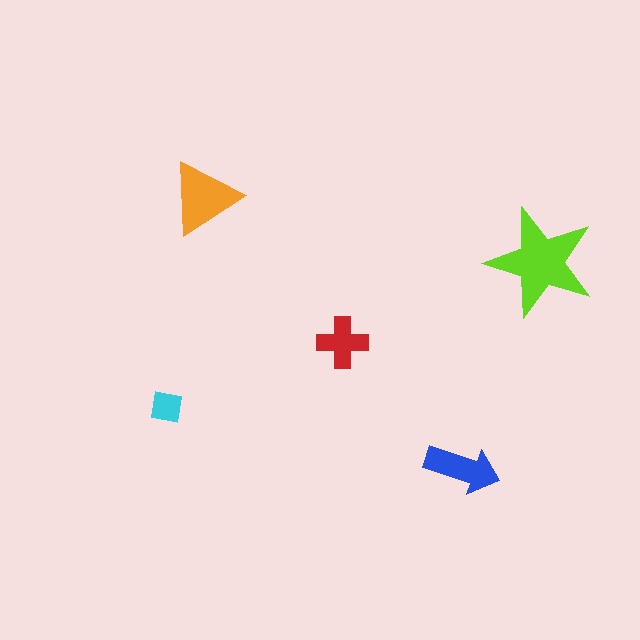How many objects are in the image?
There are 5 objects in the image.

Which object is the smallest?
The cyan square.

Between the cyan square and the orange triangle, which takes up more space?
The orange triangle.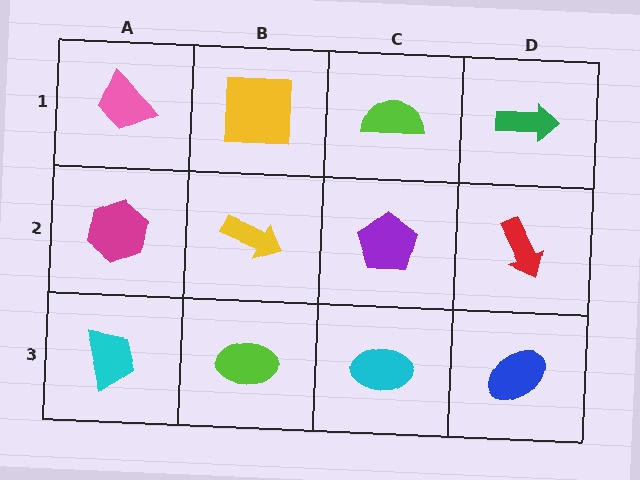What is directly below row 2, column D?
A blue ellipse.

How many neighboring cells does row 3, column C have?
3.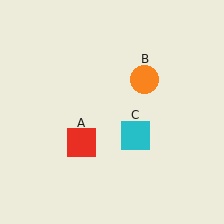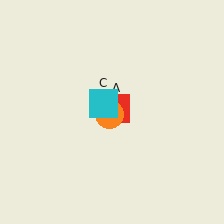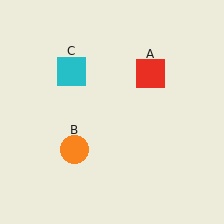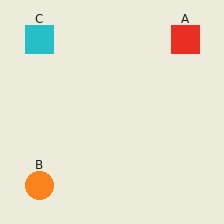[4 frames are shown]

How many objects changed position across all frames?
3 objects changed position: red square (object A), orange circle (object B), cyan square (object C).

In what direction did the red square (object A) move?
The red square (object A) moved up and to the right.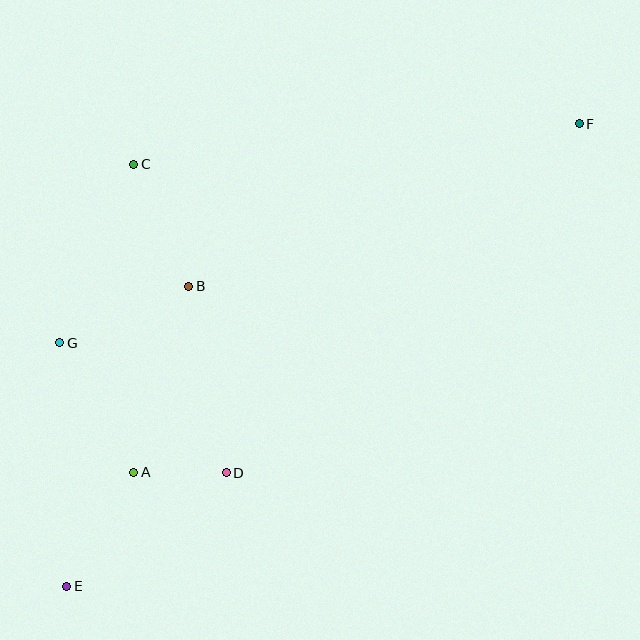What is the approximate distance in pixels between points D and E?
The distance between D and E is approximately 196 pixels.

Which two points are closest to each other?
Points A and D are closest to each other.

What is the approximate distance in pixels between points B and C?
The distance between B and C is approximately 134 pixels.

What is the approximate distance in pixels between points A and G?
The distance between A and G is approximately 149 pixels.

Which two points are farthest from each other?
Points E and F are farthest from each other.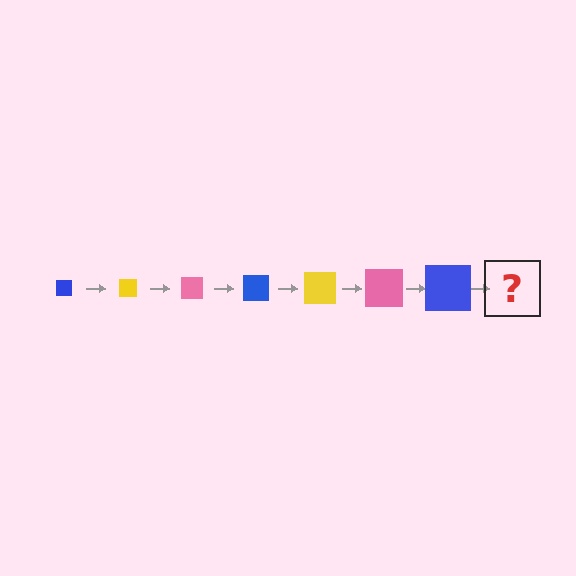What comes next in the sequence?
The next element should be a yellow square, larger than the previous one.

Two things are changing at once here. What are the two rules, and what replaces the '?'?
The two rules are that the square grows larger each step and the color cycles through blue, yellow, and pink. The '?' should be a yellow square, larger than the previous one.